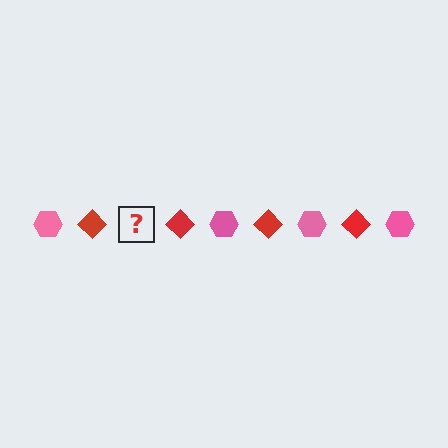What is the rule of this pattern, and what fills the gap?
The rule is that the pattern alternates between pink hexagon and red diamond. The gap should be filled with a pink hexagon.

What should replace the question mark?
The question mark should be replaced with a pink hexagon.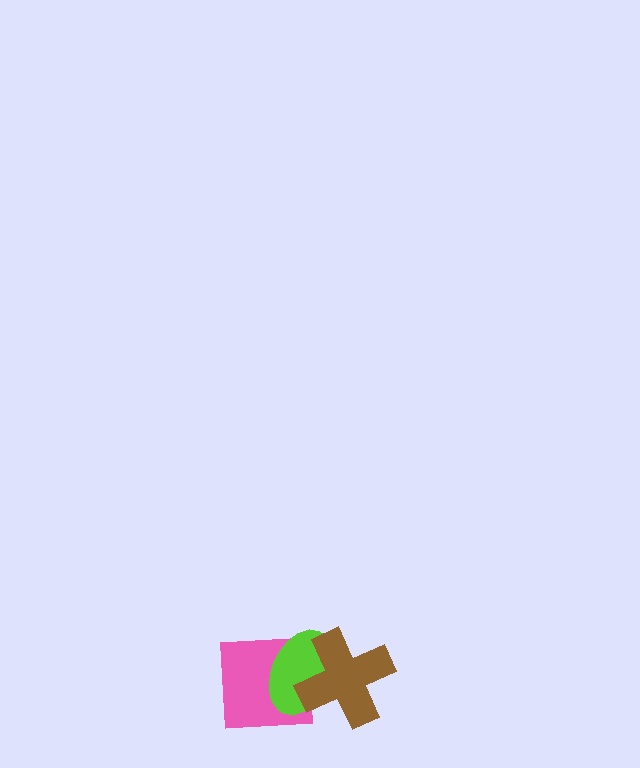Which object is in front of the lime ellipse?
The brown cross is in front of the lime ellipse.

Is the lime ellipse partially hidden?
Yes, it is partially covered by another shape.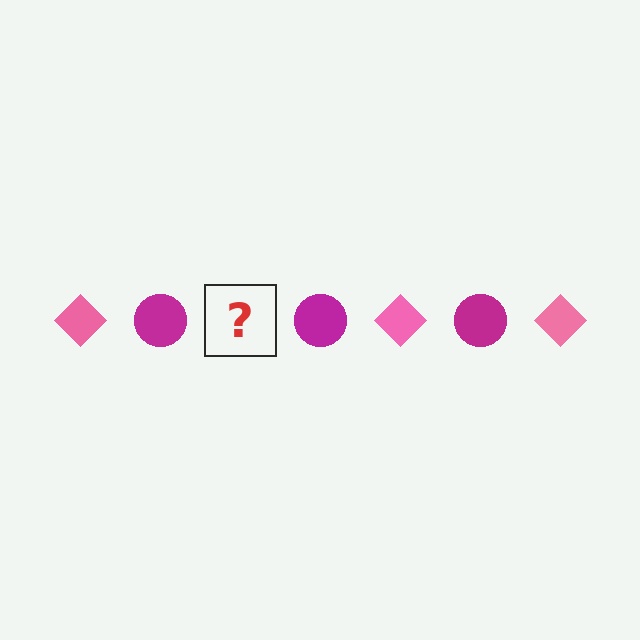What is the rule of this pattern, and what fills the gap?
The rule is that the pattern alternates between pink diamond and magenta circle. The gap should be filled with a pink diamond.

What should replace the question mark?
The question mark should be replaced with a pink diamond.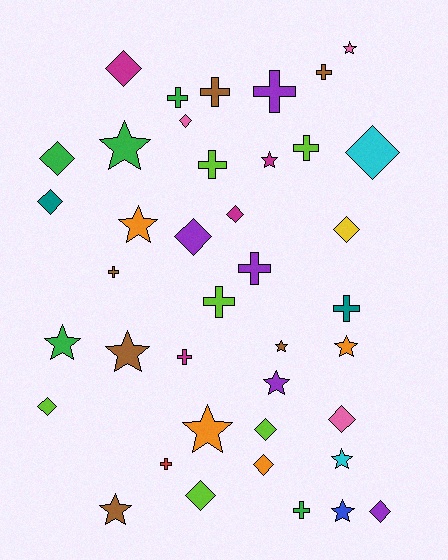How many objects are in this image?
There are 40 objects.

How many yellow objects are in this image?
There is 1 yellow object.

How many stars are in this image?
There are 13 stars.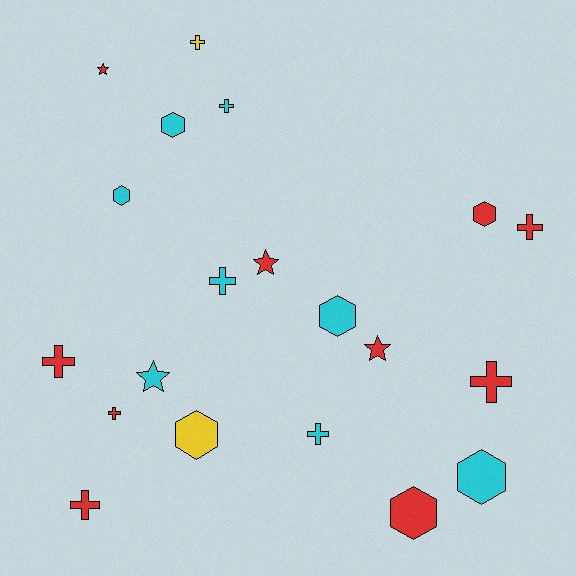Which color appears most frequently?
Red, with 10 objects.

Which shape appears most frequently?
Cross, with 9 objects.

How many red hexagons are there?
There are 2 red hexagons.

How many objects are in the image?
There are 20 objects.